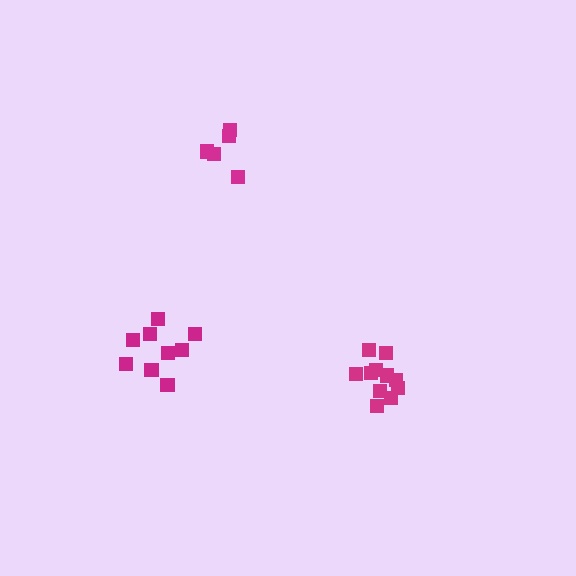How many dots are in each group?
Group 1: 9 dots, Group 2: 11 dots, Group 3: 5 dots (25 total).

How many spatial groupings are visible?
There are 3 spatial groupings.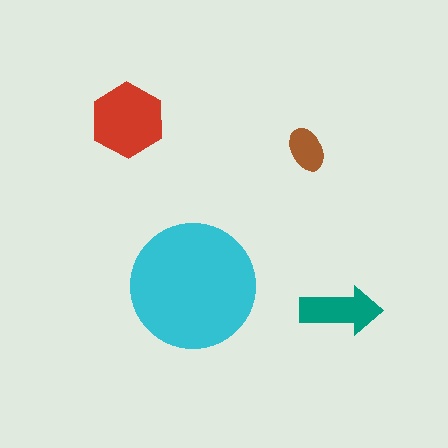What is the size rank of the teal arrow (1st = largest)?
3rd.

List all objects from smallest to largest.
The brown ellipse, the teal arrow, the red hexagon, the cyan circle.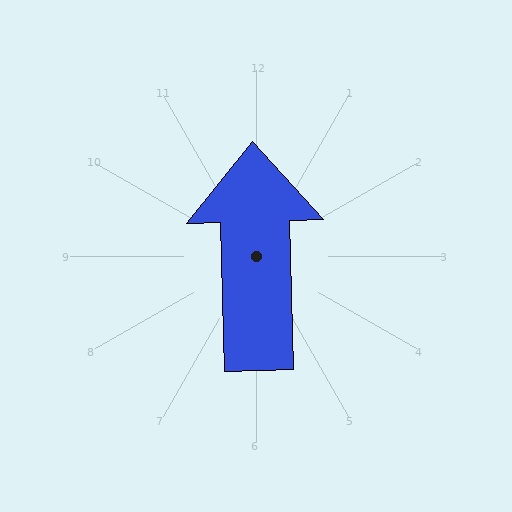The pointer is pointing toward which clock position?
Roughly 12 o'clock.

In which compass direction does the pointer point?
North.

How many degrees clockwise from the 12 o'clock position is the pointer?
Approximately 358 degrees.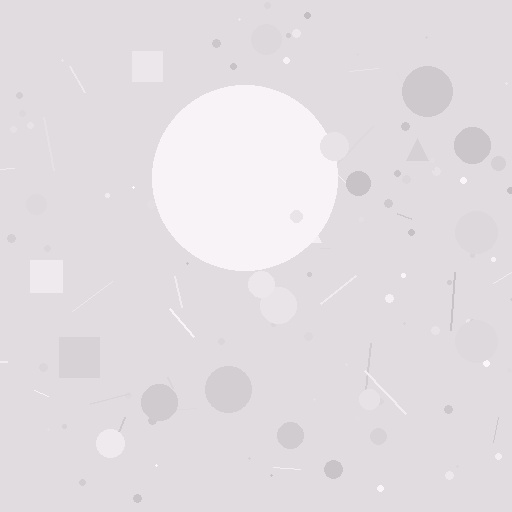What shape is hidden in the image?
A circle is hidden in the image.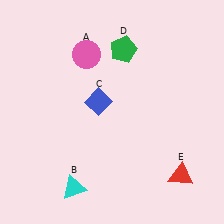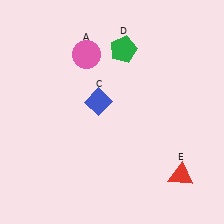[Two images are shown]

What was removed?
The cyan triangle (B) was removed in Image 2.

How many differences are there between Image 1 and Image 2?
There is 1 difference between the two images.